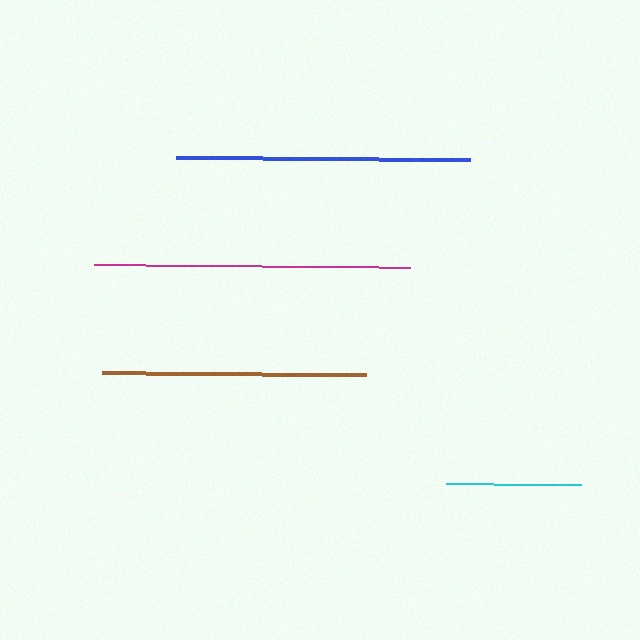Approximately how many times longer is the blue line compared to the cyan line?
The blue line is approximately 2.2 times the length of the cyan line.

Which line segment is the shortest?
The cyan line is the shortest at approximately 134 pixels.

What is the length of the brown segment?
The brown segment is approximately 263 pixels long.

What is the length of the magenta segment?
The magenta segment is approximately 315 pixels long.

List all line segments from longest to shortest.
From longest to shortest: magenta, blue, brown, cyan.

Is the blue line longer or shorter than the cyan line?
The blue line is longer than the cyan line.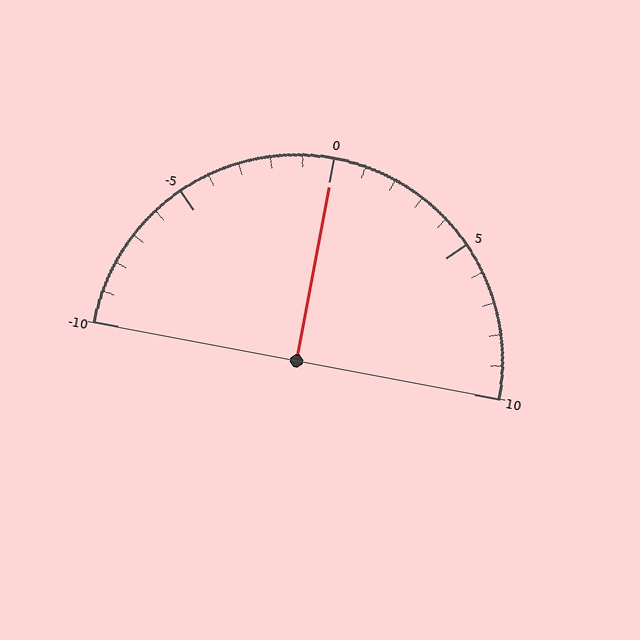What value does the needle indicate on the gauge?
The needle indicates approximately 0.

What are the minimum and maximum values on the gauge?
The gauge ranges from -10 to 10.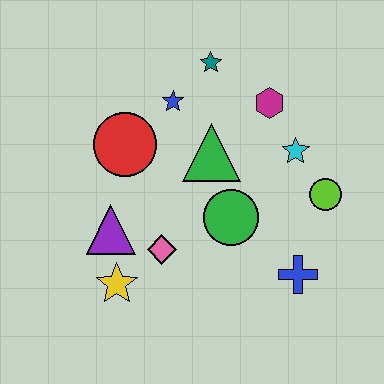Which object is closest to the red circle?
The blue star is closest to the red circle.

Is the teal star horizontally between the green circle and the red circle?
Yes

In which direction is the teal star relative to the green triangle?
The teal star is above the green triangle.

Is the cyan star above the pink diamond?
Yes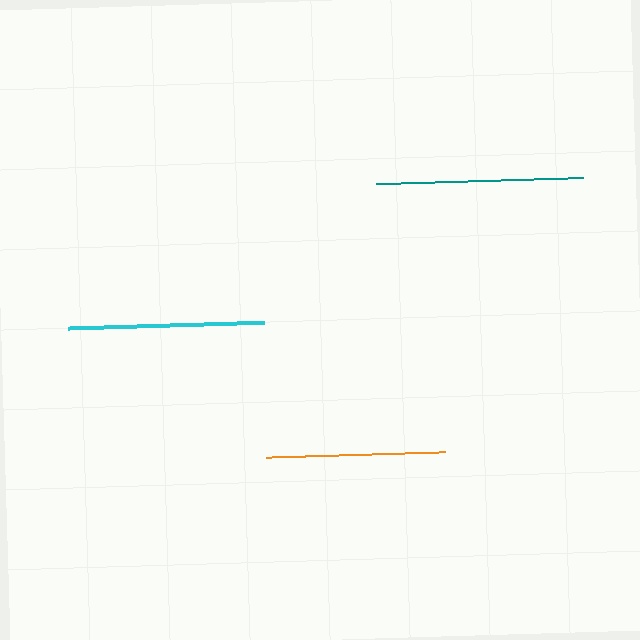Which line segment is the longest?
The teal line is the longest at approximately 207 pixels.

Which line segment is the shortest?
The orange line is the shortest at approximately 179 pixels.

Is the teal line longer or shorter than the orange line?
The teal line is longer than the orange line.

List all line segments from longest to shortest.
From longest to shortest: teal, cyan, orange.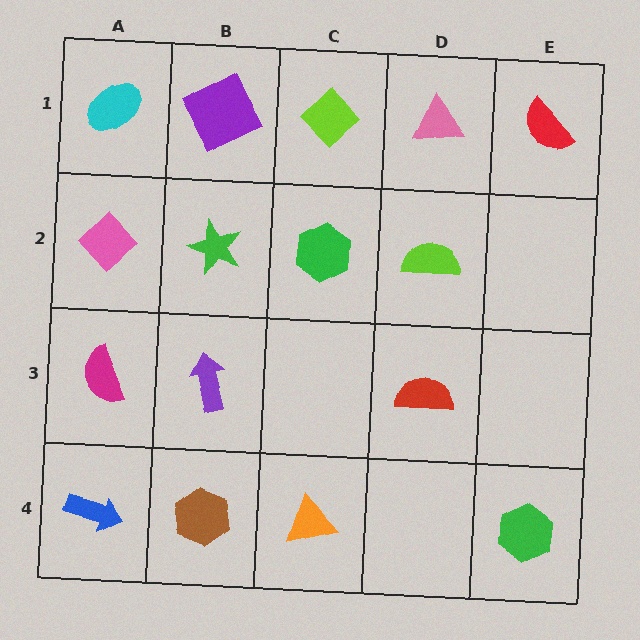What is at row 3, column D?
A red semicircle.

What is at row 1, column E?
A red semicircle.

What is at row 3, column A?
A magenta semicircle.